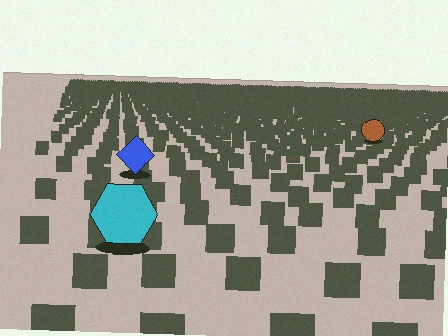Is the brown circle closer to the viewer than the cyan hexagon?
No. The cyan hexagon is closer — you can tell from the texture gradient: the ground texture is coarser near it.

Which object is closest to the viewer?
The cyan hexagon is closest. The texture marks near it are larger and more spread out.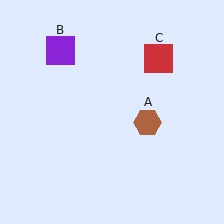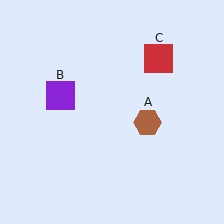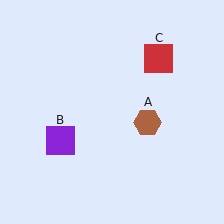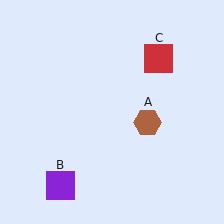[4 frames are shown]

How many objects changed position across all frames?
1 object changed position: purple square (object B).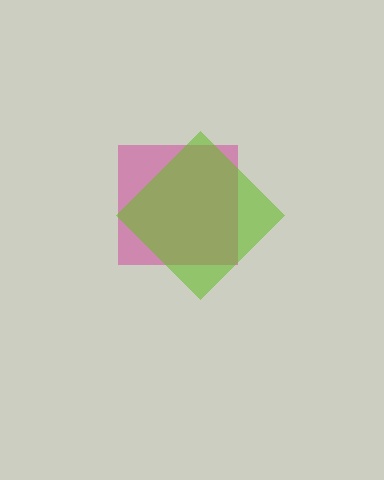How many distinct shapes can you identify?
There are 2 distinct shapes: a magenta square, a lime diamond.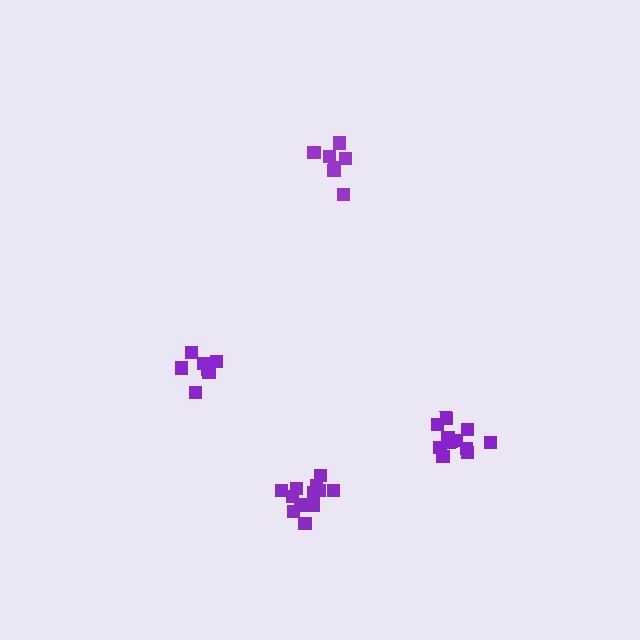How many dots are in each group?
Group 1: 12 dots, Group 2: 7 dots, Group 3: 7 dots, Group 4: 12 dots (38 total).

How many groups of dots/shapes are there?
There are 4 groups.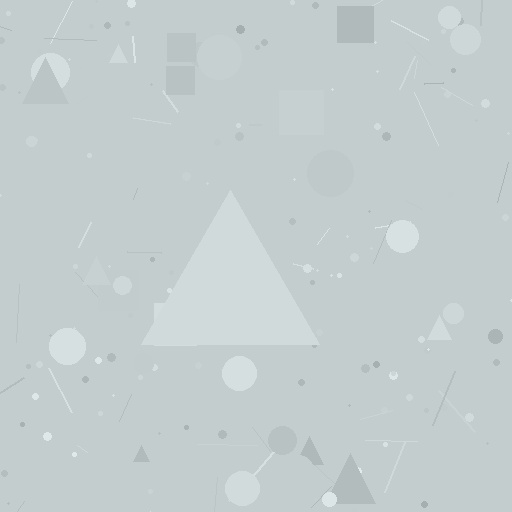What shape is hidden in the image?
A triangle is hidden in the image.